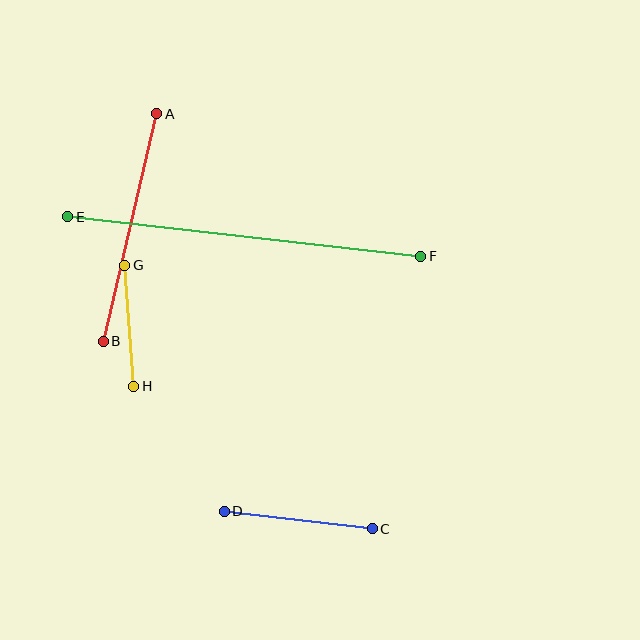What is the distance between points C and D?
The distance is approximately 149 pixels.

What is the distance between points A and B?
The distance is approximately 234 pixels.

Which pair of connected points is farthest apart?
Points E and F are farthest apart.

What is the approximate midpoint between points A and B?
The midpoint is at approximately (130, 228) pixels.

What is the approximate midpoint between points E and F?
The midpoint is at approximately (244, 236) pixels.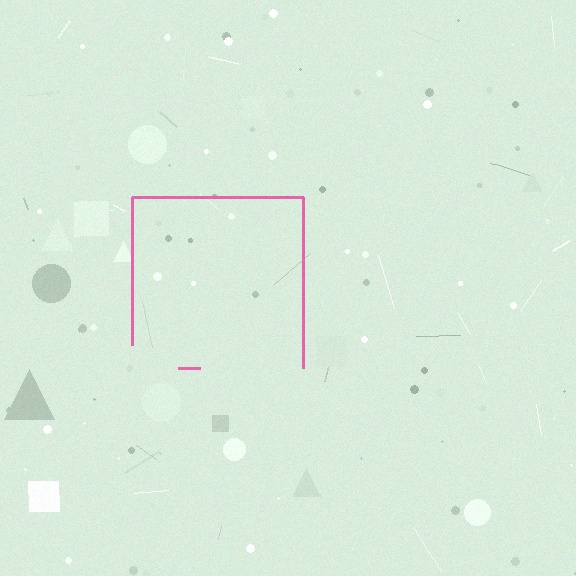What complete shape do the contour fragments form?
The contour fragments form a square.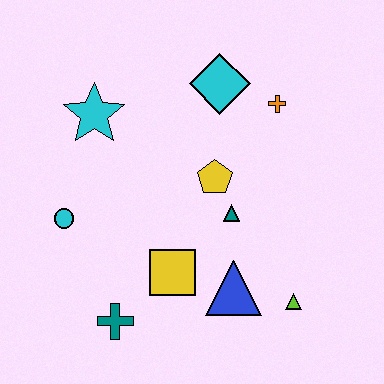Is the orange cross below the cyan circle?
No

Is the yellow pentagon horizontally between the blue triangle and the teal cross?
Yes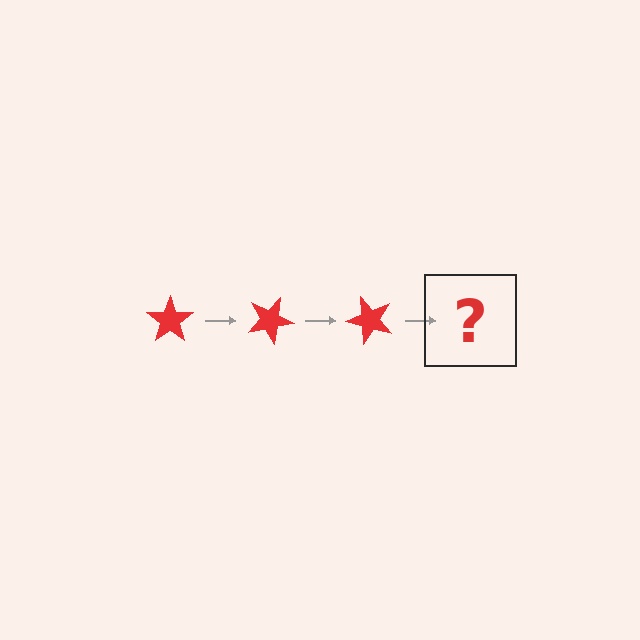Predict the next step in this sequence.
The next step is a red star rotated 75 degrees.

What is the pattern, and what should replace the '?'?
The pattern is that the star rotates 25 degrees each step. The '?' should be a red star rotated 75 degrees.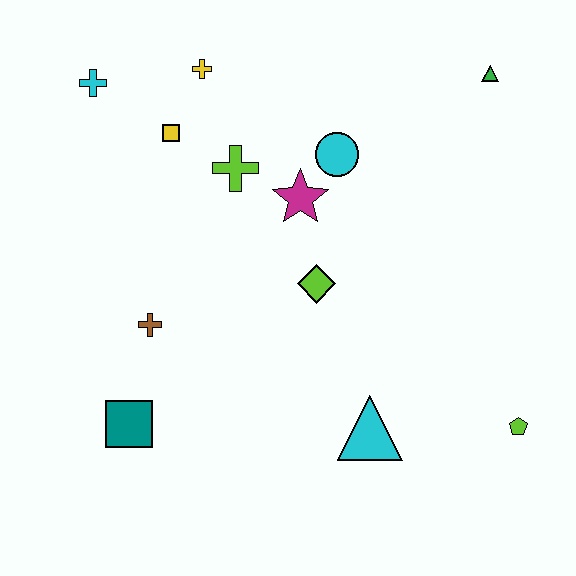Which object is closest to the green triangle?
The cyan circle is closest to the green triangle.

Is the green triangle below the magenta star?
No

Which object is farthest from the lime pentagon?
The cyan cross is farthest from the lime pentagon.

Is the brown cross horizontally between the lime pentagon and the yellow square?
No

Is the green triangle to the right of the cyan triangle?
Yes